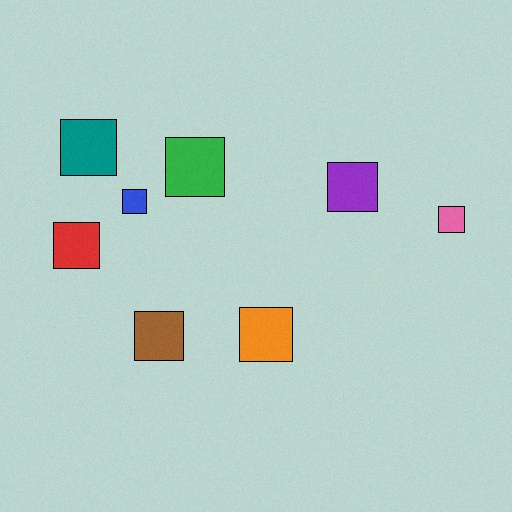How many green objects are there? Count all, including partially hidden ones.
There is 1 green object.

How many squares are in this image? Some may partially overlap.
There are 8 squares.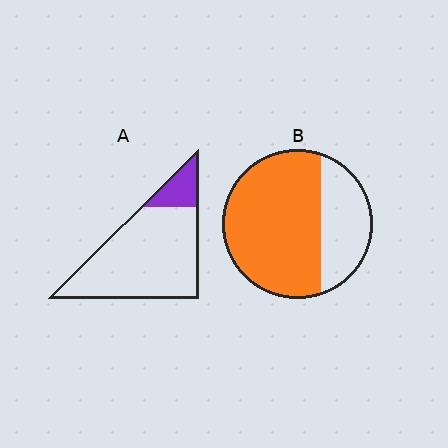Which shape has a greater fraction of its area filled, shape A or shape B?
Shape B.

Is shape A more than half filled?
No.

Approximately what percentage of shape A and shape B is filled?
A is approximately 15% and B is approximately 70%.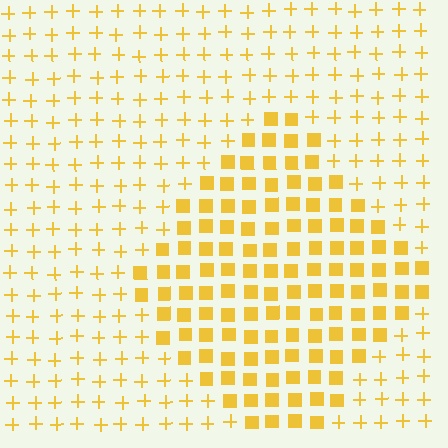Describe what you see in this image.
The image is filled with small yellow elements arranged in a uniform grid. A diamond-shaped region contains squares, while the surrounding area contains plus signs. The boundary is defined purely by the change in element shape.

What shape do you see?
I see a diamond.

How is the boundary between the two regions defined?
The boundary is defined by a change in element shape: squares inside vs. plus signs outside. All elements share the same color and spacing.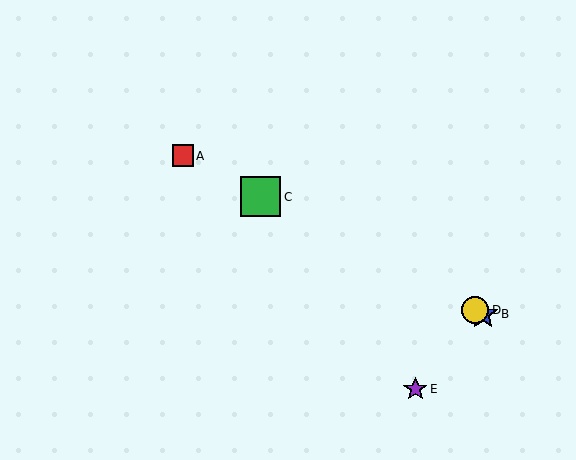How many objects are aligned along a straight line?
4 objects (A, B, C, D) are aligned along a straight line.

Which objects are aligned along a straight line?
Objects A, B, C, D are aligned along a straight line.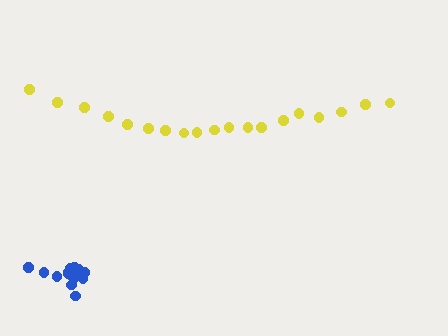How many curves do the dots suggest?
There are 2 distinct paths.